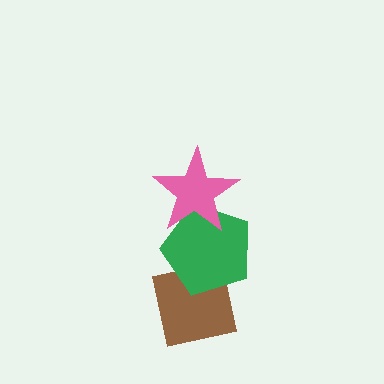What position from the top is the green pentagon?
The green pentagon is 2nd from the top.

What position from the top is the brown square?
The brown square is 3rd from the top.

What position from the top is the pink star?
The pink star is 1st from the top.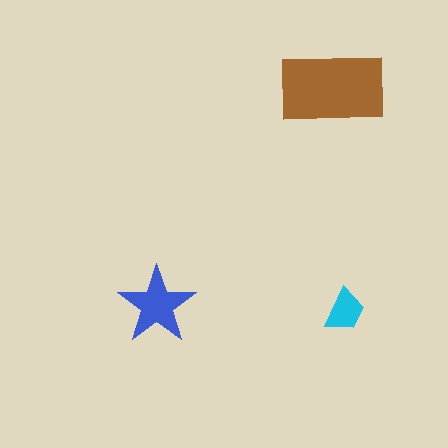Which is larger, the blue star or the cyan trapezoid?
The blue star.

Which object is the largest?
The brown rectangle.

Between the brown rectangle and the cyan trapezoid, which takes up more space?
The brown rectangle.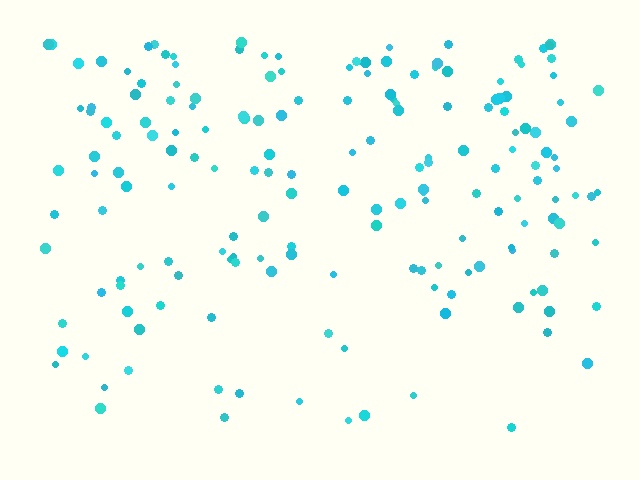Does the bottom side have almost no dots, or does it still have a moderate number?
Still a moderate number, just noticeably fewer than the top.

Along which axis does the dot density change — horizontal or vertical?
Vertical.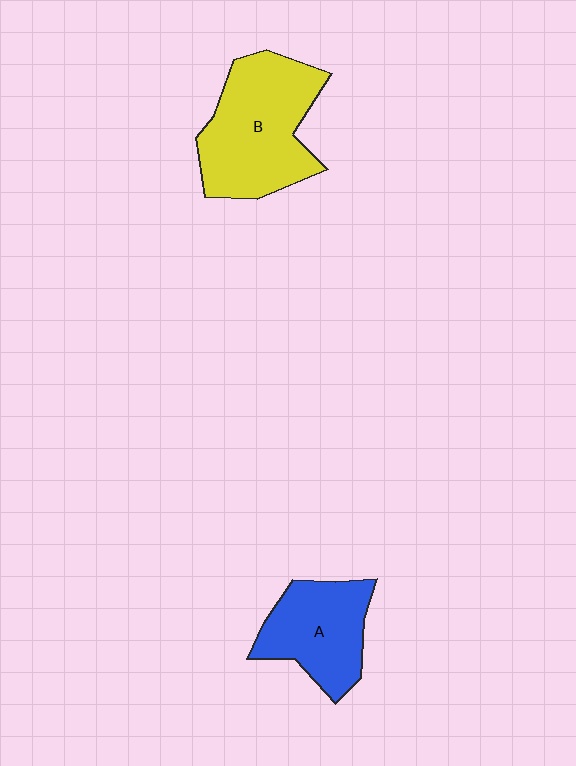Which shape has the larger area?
Shape B (yellow).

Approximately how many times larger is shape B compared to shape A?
Approximately 1.4 times.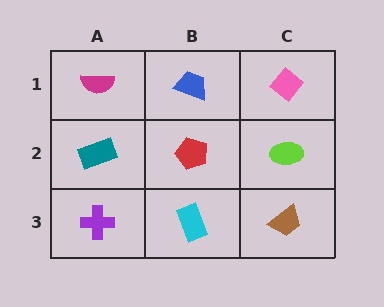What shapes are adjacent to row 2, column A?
A magenta semicircle (row 1, column A), a purple cross (row 3, column A), a red pentagon (row 2, column B).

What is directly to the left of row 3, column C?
A cyan rectangle.